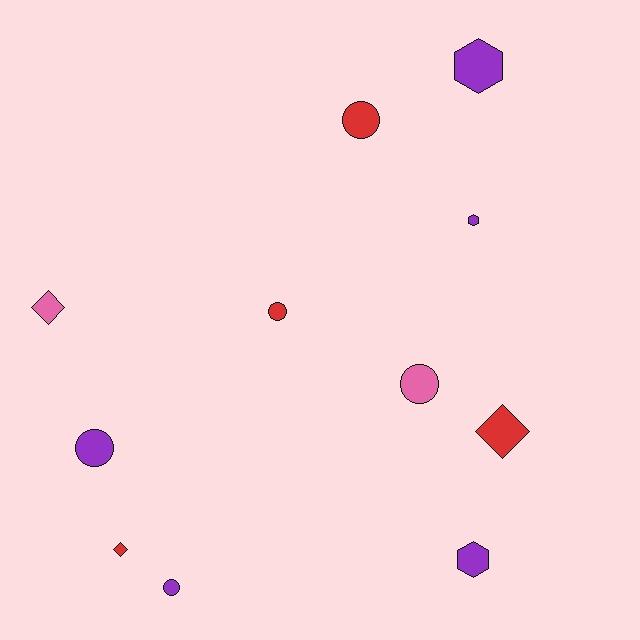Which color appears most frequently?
Purple, with 5 objects.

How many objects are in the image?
There are 11 objects.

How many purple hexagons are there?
There are 3 purple hexagons.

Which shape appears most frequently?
Circle, with 5 objects.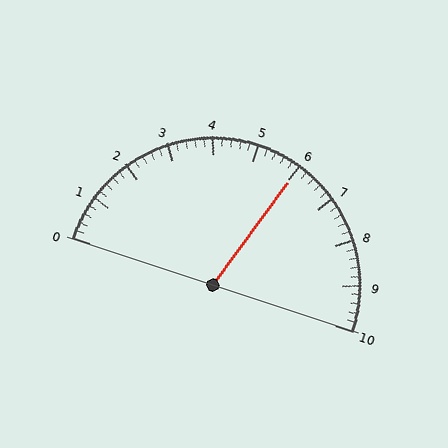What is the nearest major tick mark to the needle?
The nearest major tick mark is 6.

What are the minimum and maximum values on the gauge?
The gauge ranges from 0 to 10.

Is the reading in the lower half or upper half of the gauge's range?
The reading is in the upper half of the range (0 to 10).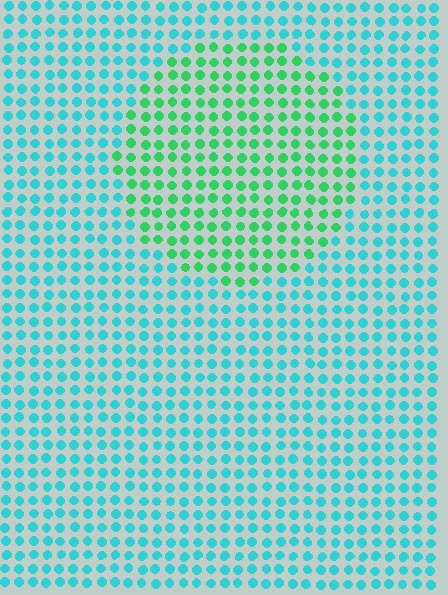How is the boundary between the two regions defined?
The boundary is defined purely by a slight shift in hue (about 42 degrees). Spacing, size, and orientation are identical on both sides.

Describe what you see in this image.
The image is filled with small cyan elements in a uniform arrangement. A circle-shaped region is visible where the elements are tinted to a slightly different hue, forming a subtle color boundary.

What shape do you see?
I see a circle.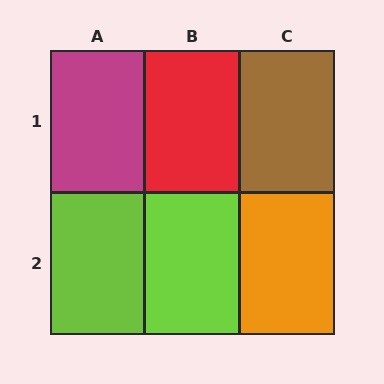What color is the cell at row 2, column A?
Lime.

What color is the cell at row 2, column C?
Orange.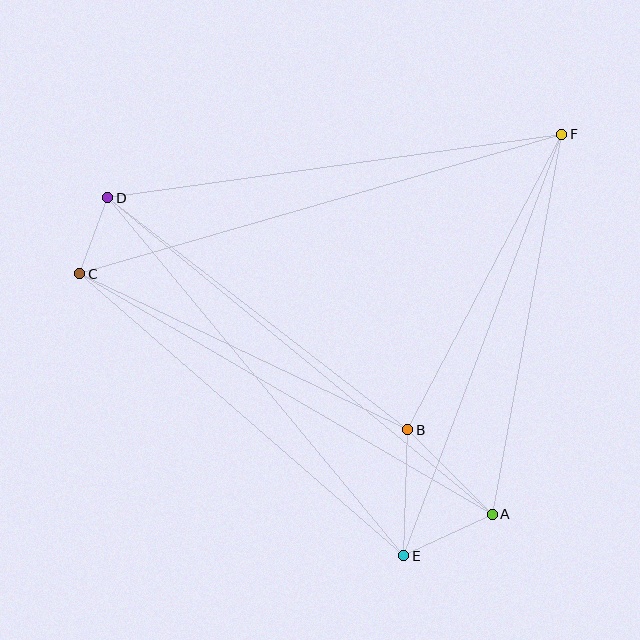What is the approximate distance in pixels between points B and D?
The distance between B and D is approximately 380 pixels.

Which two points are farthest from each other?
Points C and F are farthest from each other.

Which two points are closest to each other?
Points C and D are closest to each other.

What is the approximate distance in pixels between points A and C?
The distance between A and C is approximately 477 pixels.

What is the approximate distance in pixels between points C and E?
The distance between C and E is approximately 430 pixels.